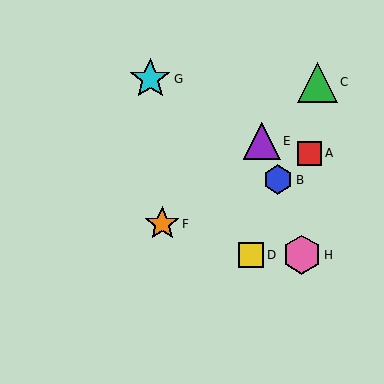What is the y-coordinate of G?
Object G is at y≈79.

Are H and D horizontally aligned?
Yes, both are at y≈255.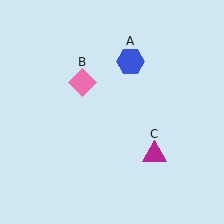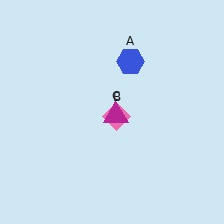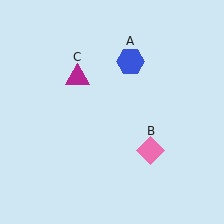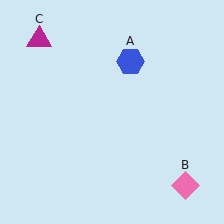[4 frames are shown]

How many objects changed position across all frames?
2 objects changed position: pink diamond (object B), magenta triangle (object C).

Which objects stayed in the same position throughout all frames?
Blue hexagon (object A) remained stationary.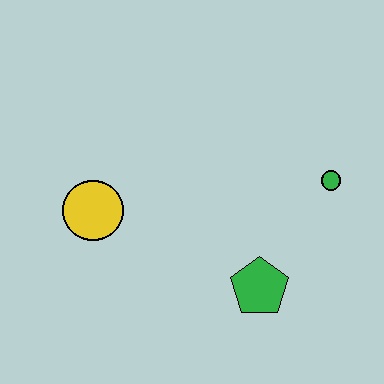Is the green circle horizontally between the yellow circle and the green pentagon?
No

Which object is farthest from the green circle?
The yellow circle is farthest from the green circle.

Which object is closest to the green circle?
The green pentagon is closest to the green circle.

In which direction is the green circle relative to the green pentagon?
The green circle is above the green pentagon.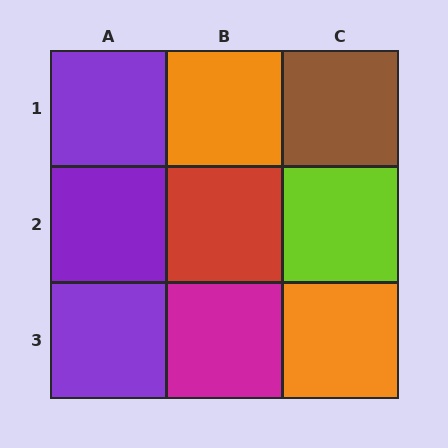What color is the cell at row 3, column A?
Purple.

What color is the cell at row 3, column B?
Magenta.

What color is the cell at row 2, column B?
Red.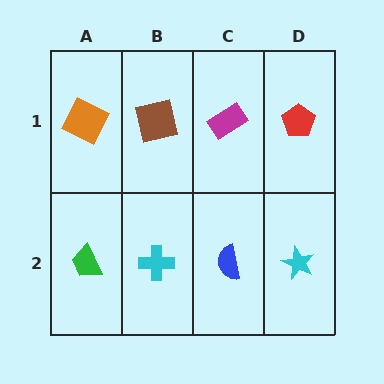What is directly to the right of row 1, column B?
A magenta rectangle.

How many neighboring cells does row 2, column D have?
2.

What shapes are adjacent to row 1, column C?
A blue semicircle (row 2, column C), a brown square (row 1, column B), a red pentagon (row 1, column D).